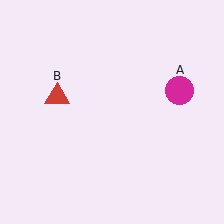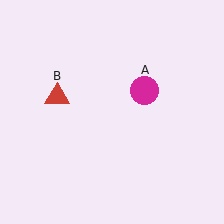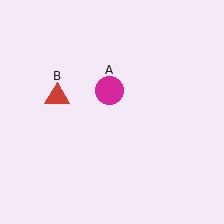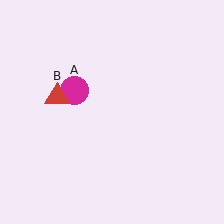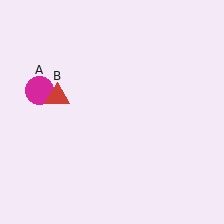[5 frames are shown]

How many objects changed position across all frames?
1 object changed position: magenta circle (object A).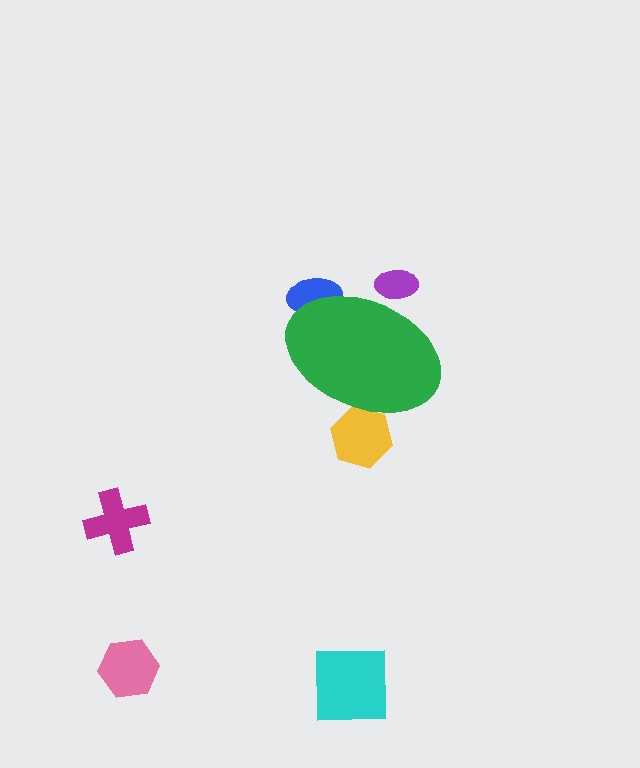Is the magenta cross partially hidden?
No, the magenta cross is fully visible.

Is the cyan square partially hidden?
No, the cyan square is fully visible.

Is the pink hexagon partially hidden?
No, the pink hexagon is fully visible.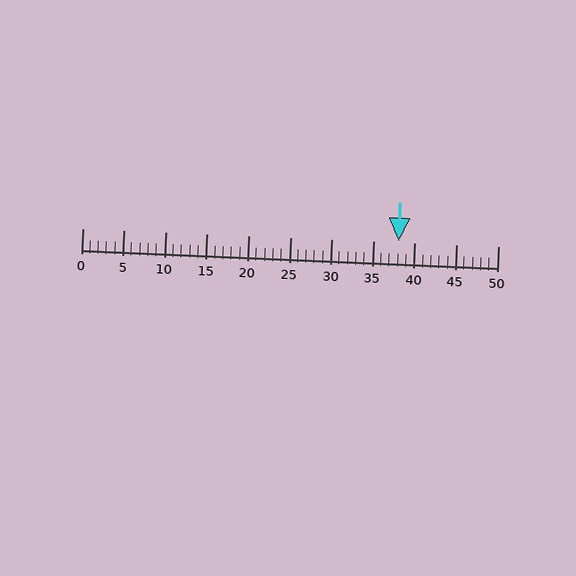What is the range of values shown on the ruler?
The ruler shows values from 0 to 50.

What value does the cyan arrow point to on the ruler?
The cyan arrow points to approximately 38.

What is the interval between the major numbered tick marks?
The major tick marks are spaced 5 units apart.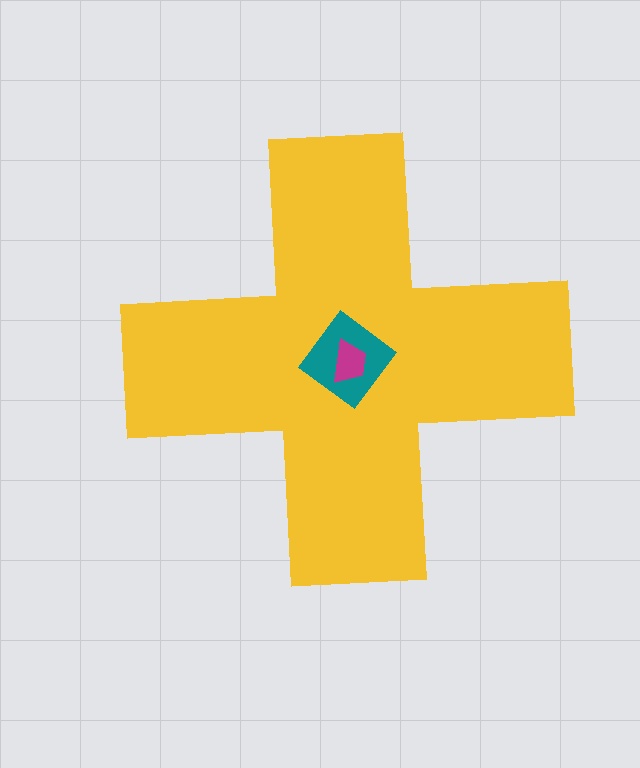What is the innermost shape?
The magenta trapezoid.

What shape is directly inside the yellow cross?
The teal diamond.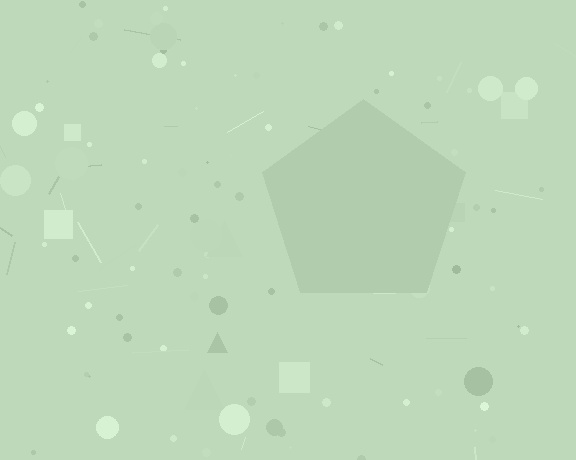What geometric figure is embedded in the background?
A pentagon is embedded in the background.